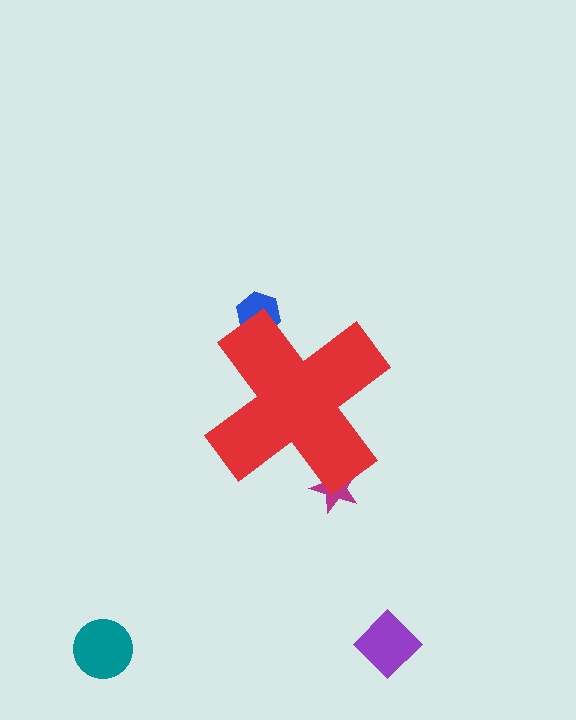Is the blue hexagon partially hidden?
Yes, the blue hexagon is partially hidden behind the red cross.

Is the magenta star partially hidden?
Yes, the magenta star is partially hidden behind the red cross.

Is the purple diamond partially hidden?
No, the purple diamond is fully visible.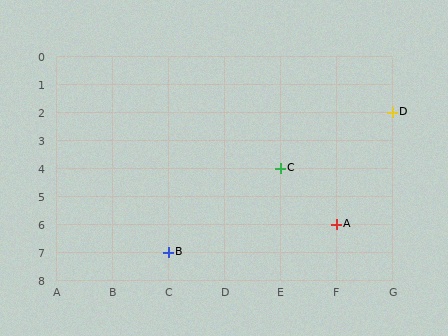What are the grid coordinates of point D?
Point D is at grid coordinates (G, 2).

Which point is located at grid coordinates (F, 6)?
Point A is at (F, 6).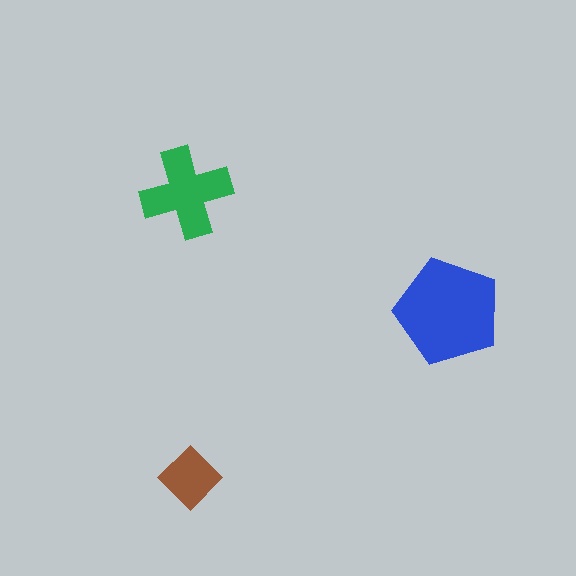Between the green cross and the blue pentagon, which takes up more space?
The blue pentagon.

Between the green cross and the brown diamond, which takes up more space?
The green cross.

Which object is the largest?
The blue pentagon.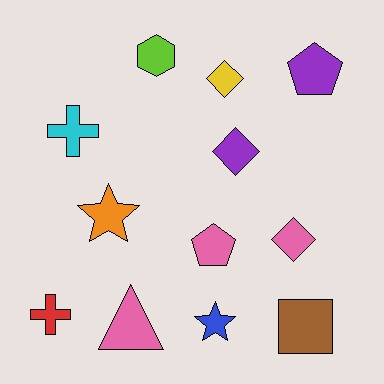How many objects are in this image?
There are 12 objects.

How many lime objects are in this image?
There is 1 lime object.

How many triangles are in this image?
There is 1 triangle.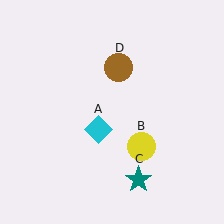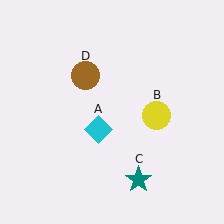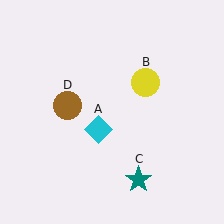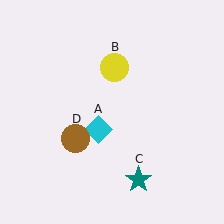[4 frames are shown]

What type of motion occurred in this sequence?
The yellow circle (object B), brown circle (object D) rotated counterclockwise around the center of the scene.